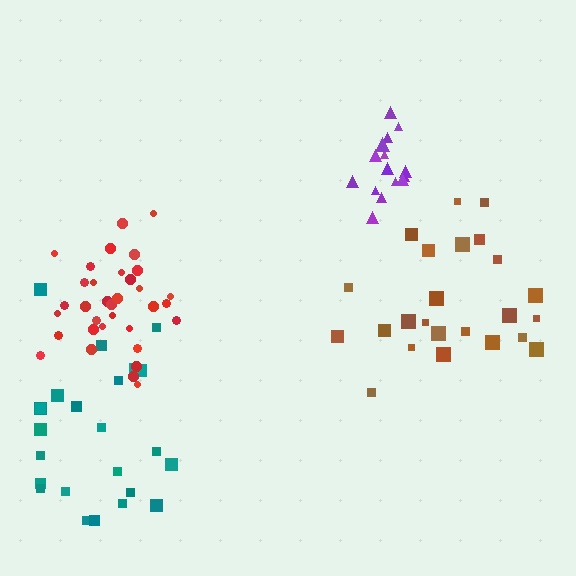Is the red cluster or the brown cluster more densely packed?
Red.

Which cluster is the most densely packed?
Purple.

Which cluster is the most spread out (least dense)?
Teal.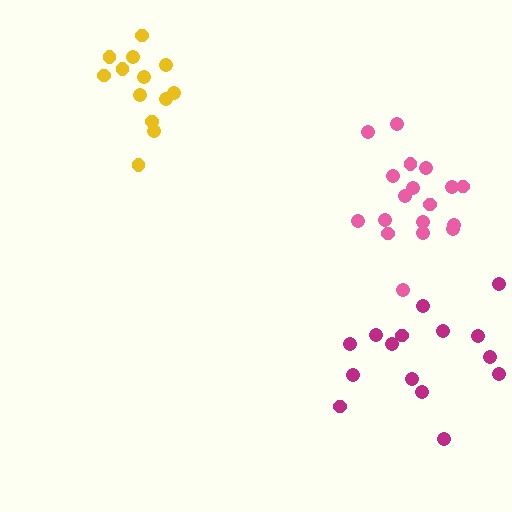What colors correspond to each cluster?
The clusters are colored: magenta, pink, yellow.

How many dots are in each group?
Group 1: 15 dots, Group 2: 18 dots, Group 3: 13 dots (46 total).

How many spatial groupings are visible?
There are 3 spatial groupings.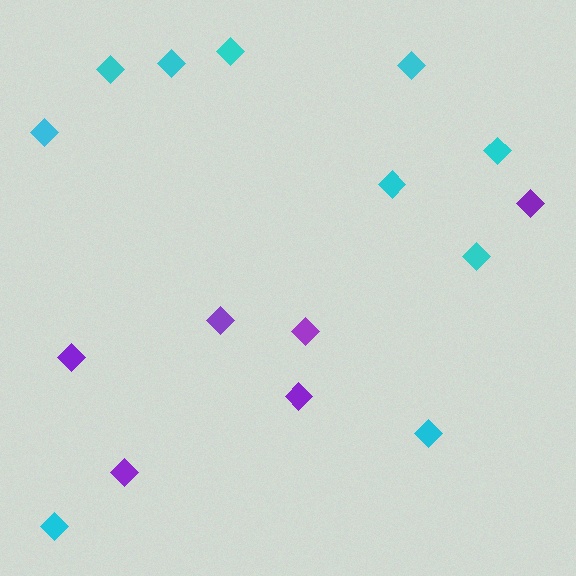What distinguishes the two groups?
There are 2 groups: one group of purple diamonds (6) and one group of cyan diamonds (10).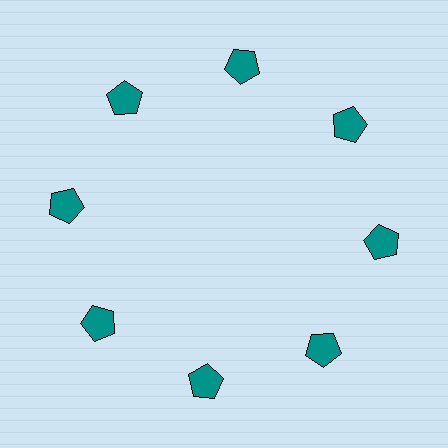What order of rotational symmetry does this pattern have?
This pattern has 8-fold rotational symmetry.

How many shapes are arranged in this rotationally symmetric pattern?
There are 8 shapes, arranged in 8 groups of 1.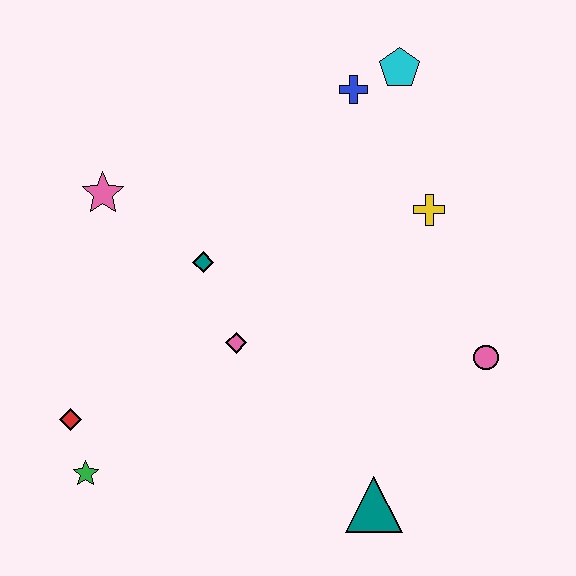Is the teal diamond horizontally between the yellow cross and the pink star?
Yes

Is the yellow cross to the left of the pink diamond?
No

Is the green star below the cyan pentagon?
Yes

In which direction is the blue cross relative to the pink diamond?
The blue cross is above the pink diamond.